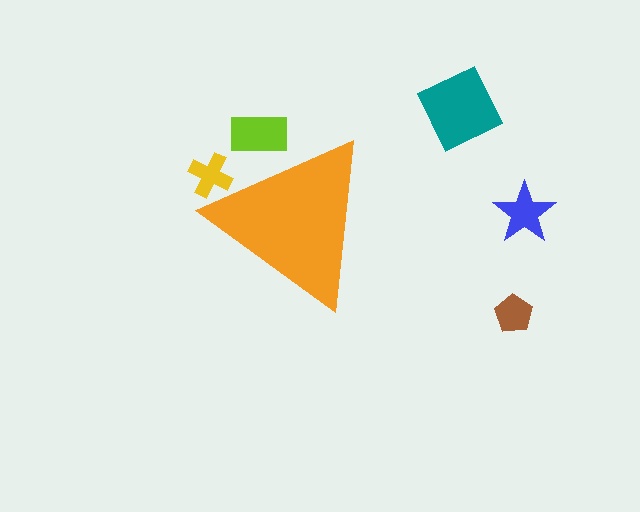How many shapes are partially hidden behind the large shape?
2 shapes are partially hidden.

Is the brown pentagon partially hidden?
No, the brown pentagon is fully visible.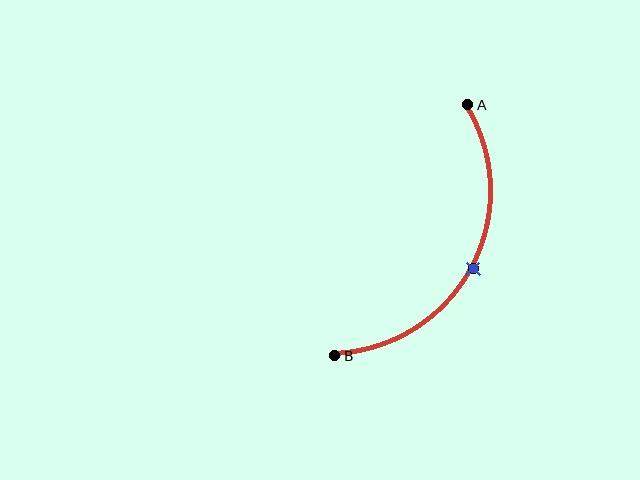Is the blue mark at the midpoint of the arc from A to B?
Yes. The blue mark lies on the arc at equal arc-length from both A and B — it is the arc midpoint.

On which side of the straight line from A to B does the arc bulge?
The arc bulges to the right of the straight line connecting A and B.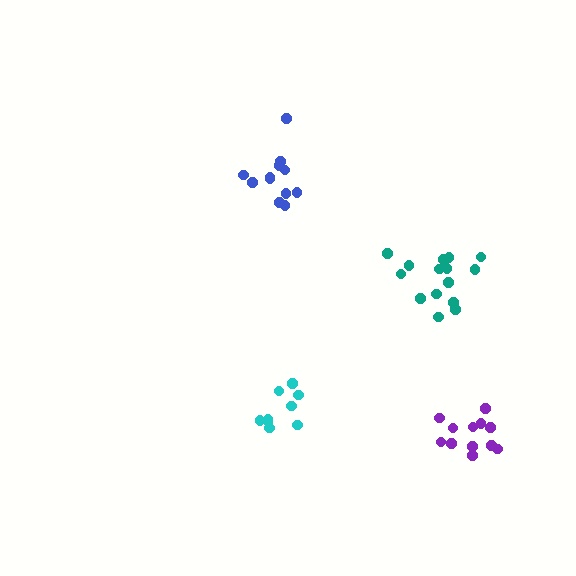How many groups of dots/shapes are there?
There are 4 groups.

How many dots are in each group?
Group 1: 9 dots, Group 2: 12 dots, Group 3: 15 dots, Group 4: 12 dots (48 total).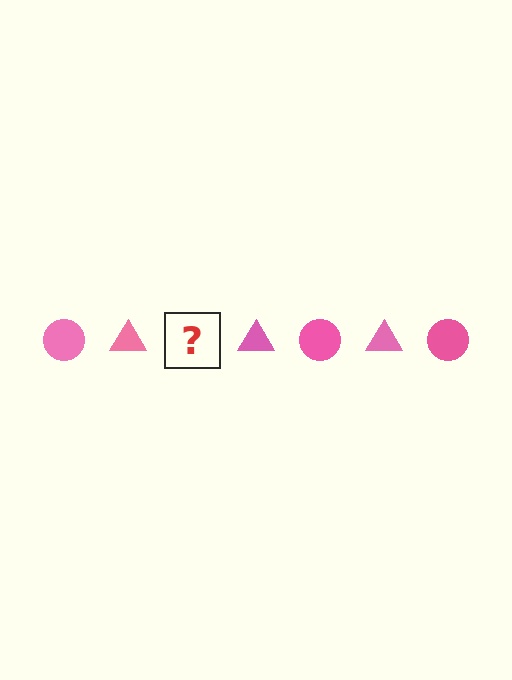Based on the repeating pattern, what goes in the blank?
The blank should be a pink circle.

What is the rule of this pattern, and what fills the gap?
The rule is that the pattern cycles through circle, triangle shapes in pink. The gap should be filled with a pink circle.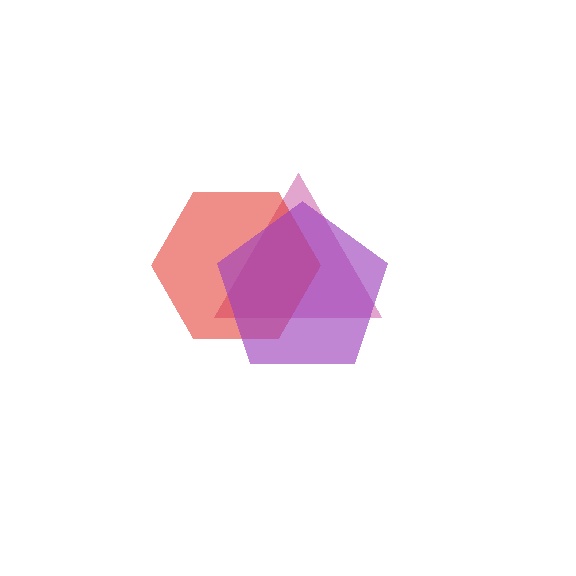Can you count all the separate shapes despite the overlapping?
Yes, there are 3 separate shapes.